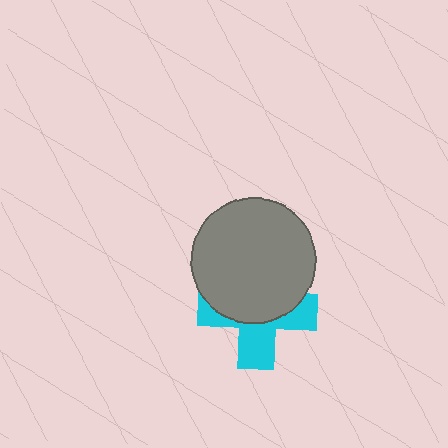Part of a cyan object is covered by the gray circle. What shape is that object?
It is a cross.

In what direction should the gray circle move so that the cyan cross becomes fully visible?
The gray circle should move up. That is the shortest direction to clear the overlap and leave the cyan cross fully visible.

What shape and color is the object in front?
The object in front is a gray circle.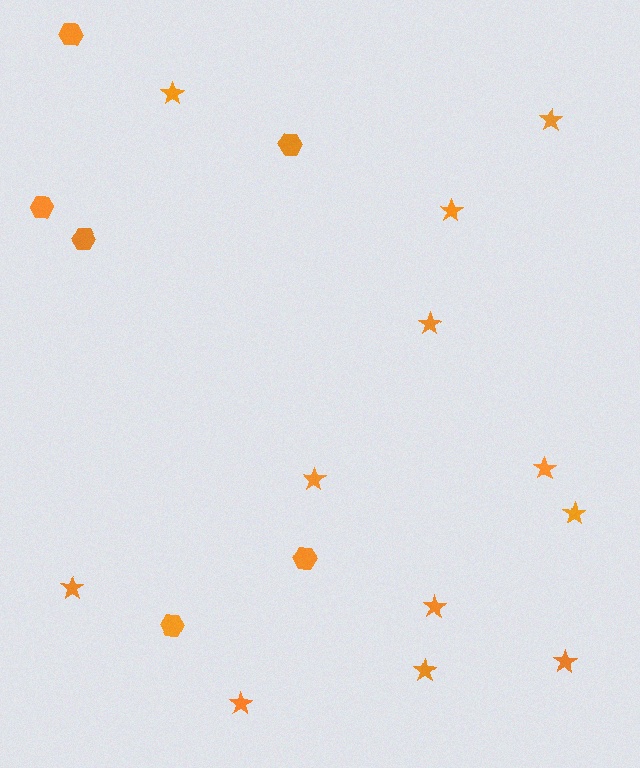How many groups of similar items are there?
There are 2 groups: one group of stars (12) and one group of hexagons (6).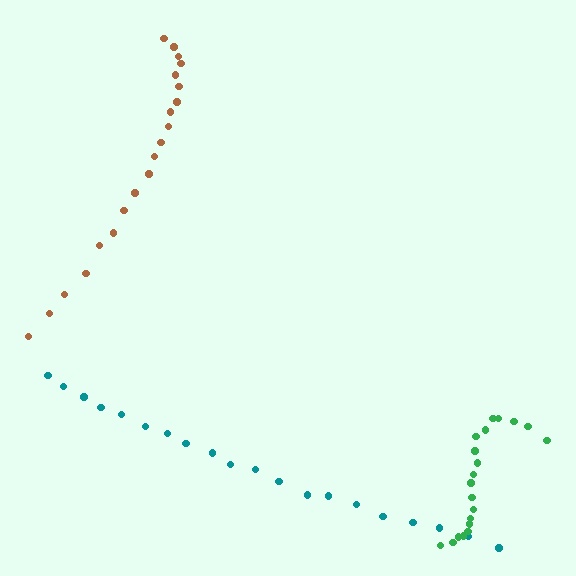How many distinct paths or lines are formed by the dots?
There are 3 distinct paths.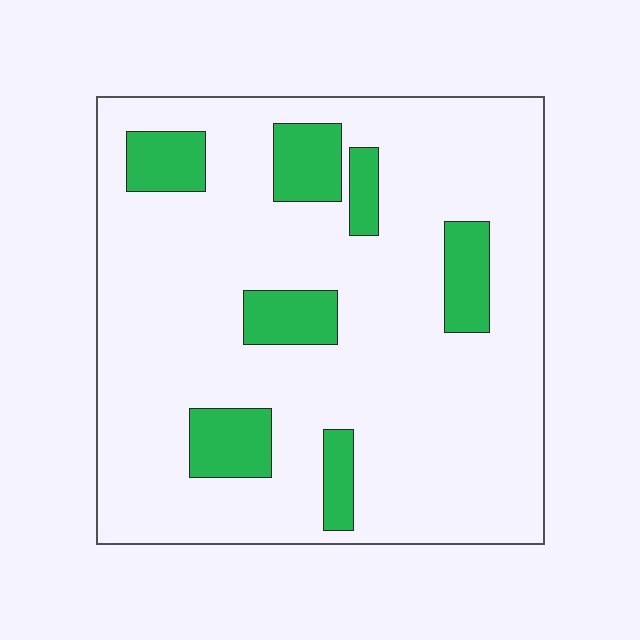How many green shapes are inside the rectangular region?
7.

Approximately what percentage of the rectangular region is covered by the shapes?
Approximately 15%.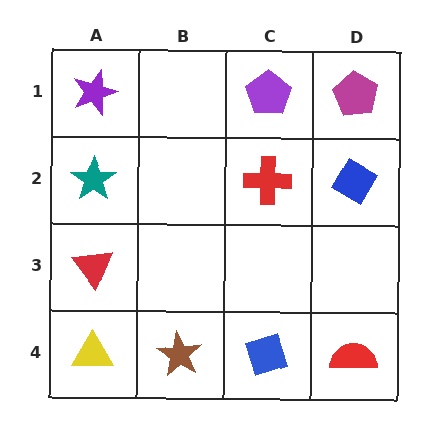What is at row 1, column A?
A purple star.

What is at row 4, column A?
A yellow triangle.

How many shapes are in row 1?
3 shapes.